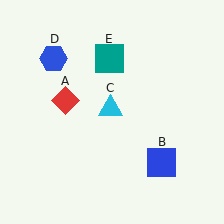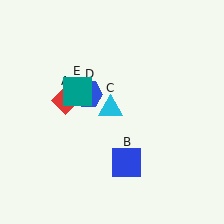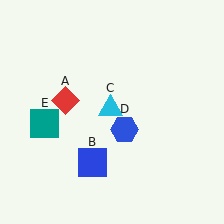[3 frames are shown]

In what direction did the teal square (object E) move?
The teal square (object E) moved down and to the left.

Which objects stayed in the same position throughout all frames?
Red diamond (object A) and cyan triangle (object C) remained stationary.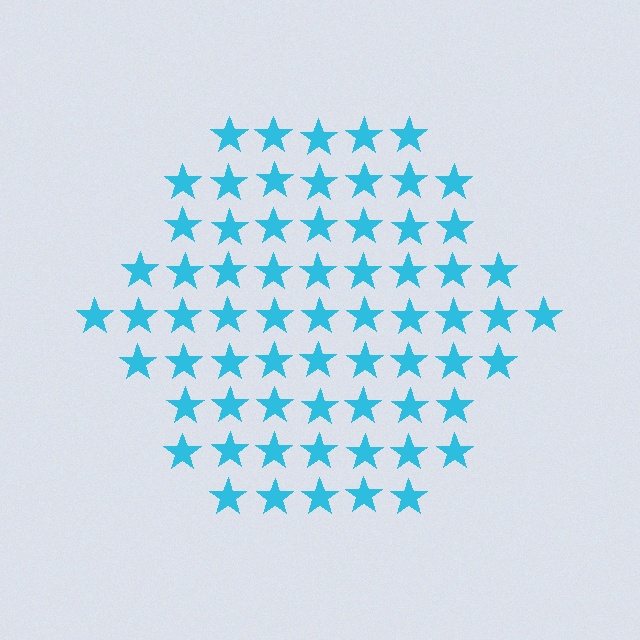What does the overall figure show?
The overall figure shows a hexagon.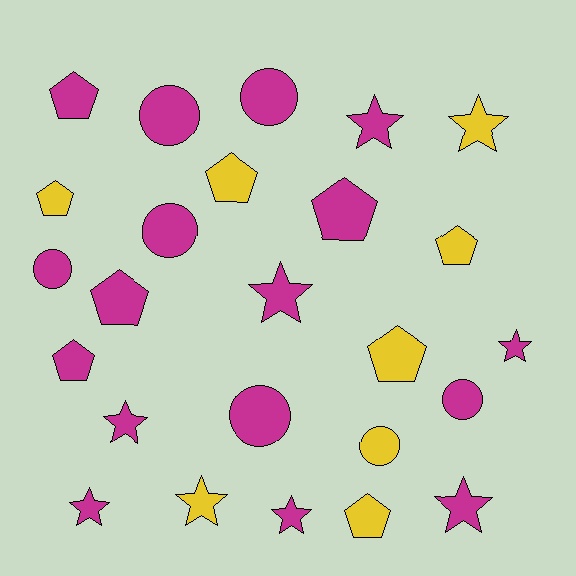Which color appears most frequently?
Magenta, with 17 objects.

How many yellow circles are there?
There is 1 yellow circle.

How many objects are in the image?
There are 25 objects.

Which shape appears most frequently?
Pentagon, with 9 objects.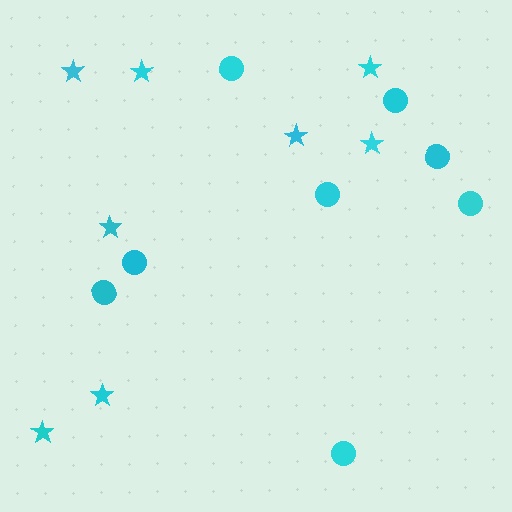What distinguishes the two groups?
There are 2 groups: one group of circles (8) and one group of stars (8).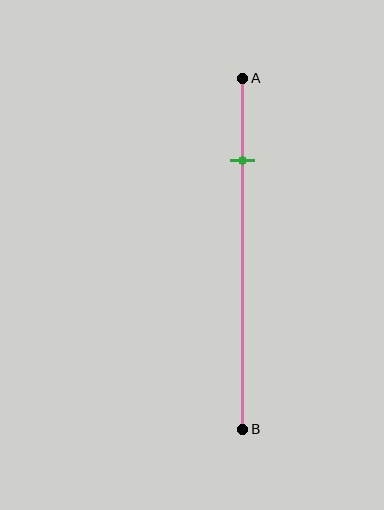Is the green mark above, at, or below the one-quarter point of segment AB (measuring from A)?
The green mark is approximately at the one-quarter point of segment AB.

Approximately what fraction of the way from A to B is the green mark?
The green mark is approximately 25% of the way from A to B.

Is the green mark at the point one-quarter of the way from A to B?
Yes, the mark is approximately at the one-quarter point.